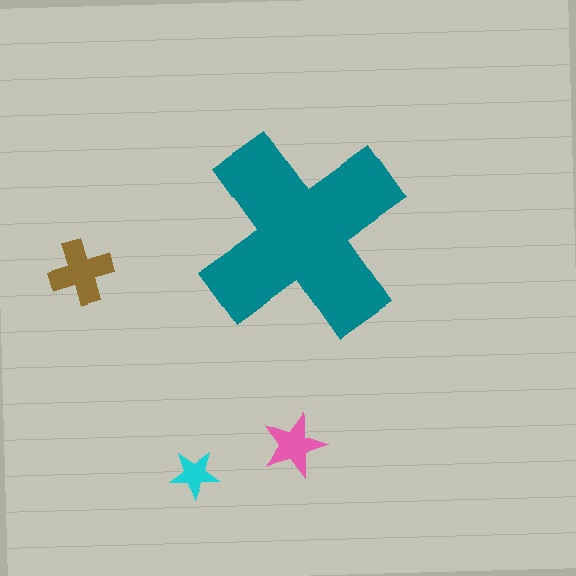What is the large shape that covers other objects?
A teal cross.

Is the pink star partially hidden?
No, the pink star is fully visible.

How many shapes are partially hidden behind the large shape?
0 shapes are partially hidden.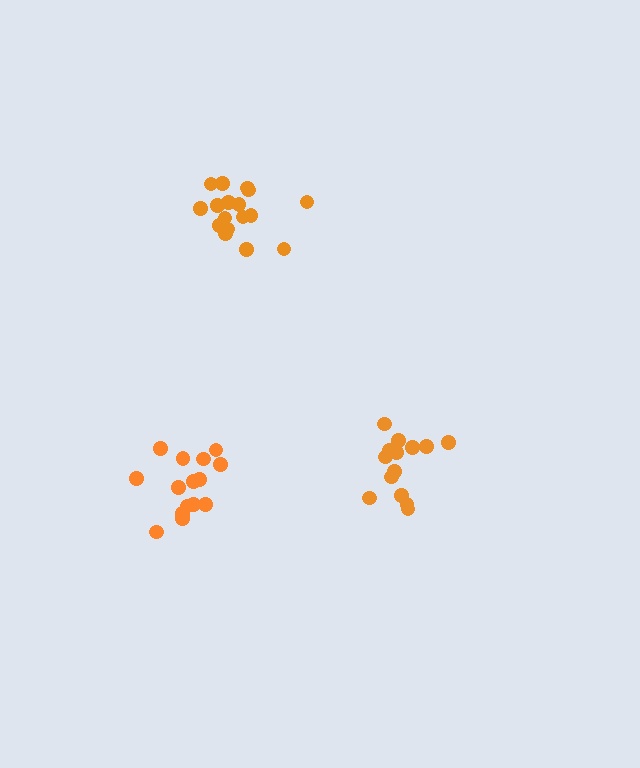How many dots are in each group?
Group 1: 14 dots, Group 2: 17 dots, Group 3: 15 dots (46 total).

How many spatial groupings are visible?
There are 3 spatial groupings.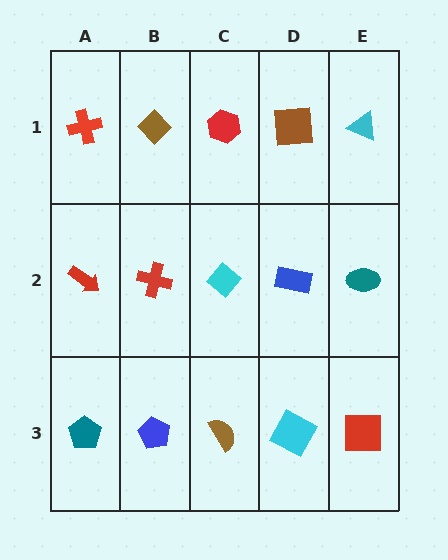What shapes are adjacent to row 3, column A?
A red arrow (row 2, column A), a blue pentagon (row 3, column B).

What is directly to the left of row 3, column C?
A blue pentagon.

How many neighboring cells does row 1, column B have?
3.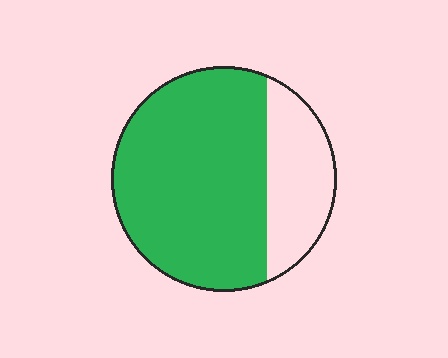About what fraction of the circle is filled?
About three quarters (3/4).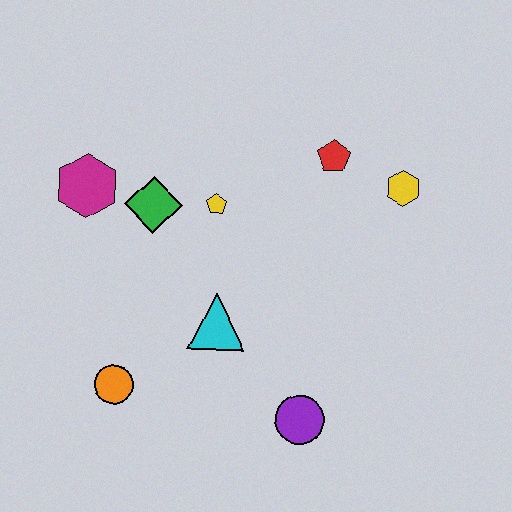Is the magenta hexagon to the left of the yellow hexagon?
Yes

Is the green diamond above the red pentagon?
No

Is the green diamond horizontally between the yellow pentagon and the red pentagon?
No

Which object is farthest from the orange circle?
The yellow hexagon is farthest from the orange circle.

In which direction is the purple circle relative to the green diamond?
The purple circle is below the green diamond.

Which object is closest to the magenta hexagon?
The green diamond is closest to the magenta hexagon.